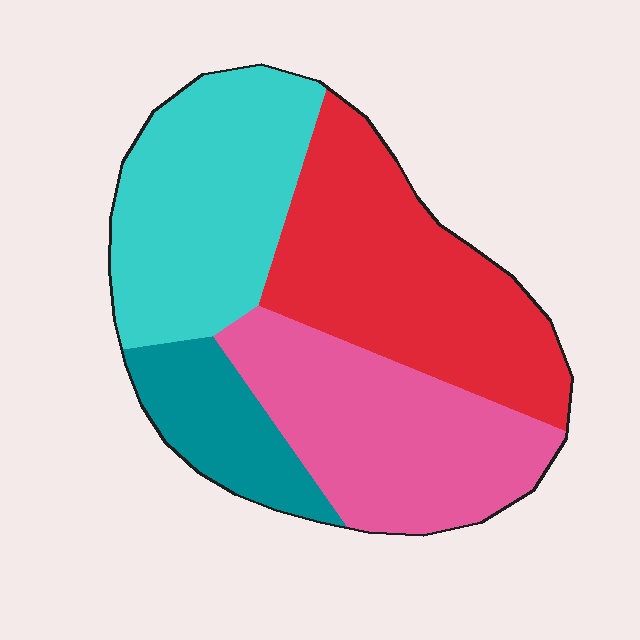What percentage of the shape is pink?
Pink takes up about one quarter (1/4) of the shape.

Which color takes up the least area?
Teal, at roughly 10%.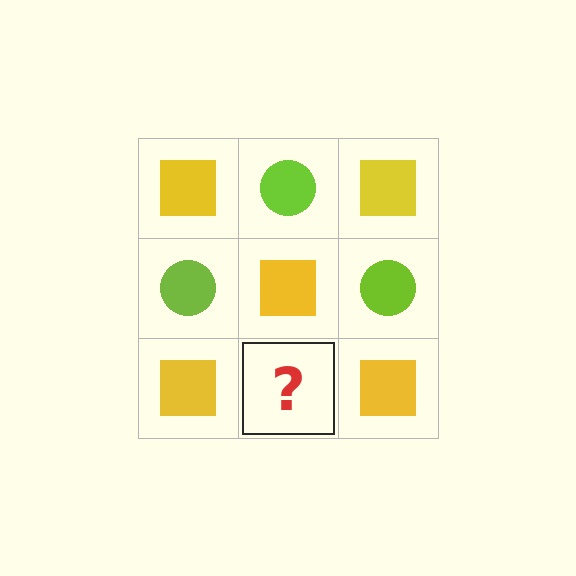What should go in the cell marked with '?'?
The missing cell should contain a lime circle.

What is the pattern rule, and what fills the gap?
The rule is that it alternates yellow square and lime circle in a checkerboard pattern. The gap should be filled with a lime circle.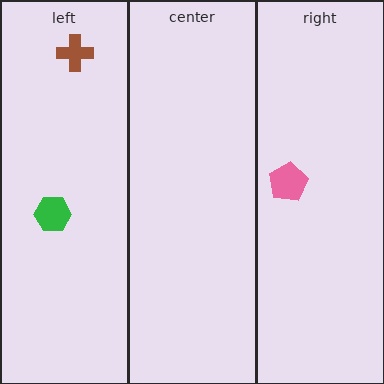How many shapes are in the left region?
2.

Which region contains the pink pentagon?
The right region.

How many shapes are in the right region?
1.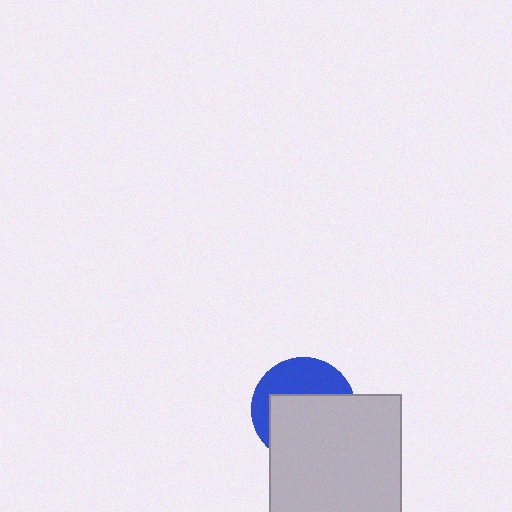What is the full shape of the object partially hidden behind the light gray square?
The partially hidden object is a blue circle.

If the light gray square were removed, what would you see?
You would see the complete blue circle.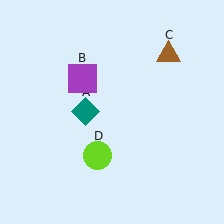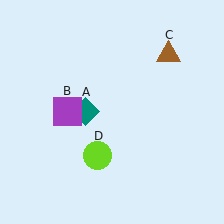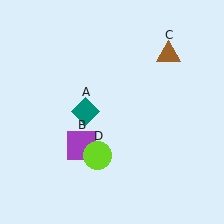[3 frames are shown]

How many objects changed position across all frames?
1 object changed position: purple square (object B).